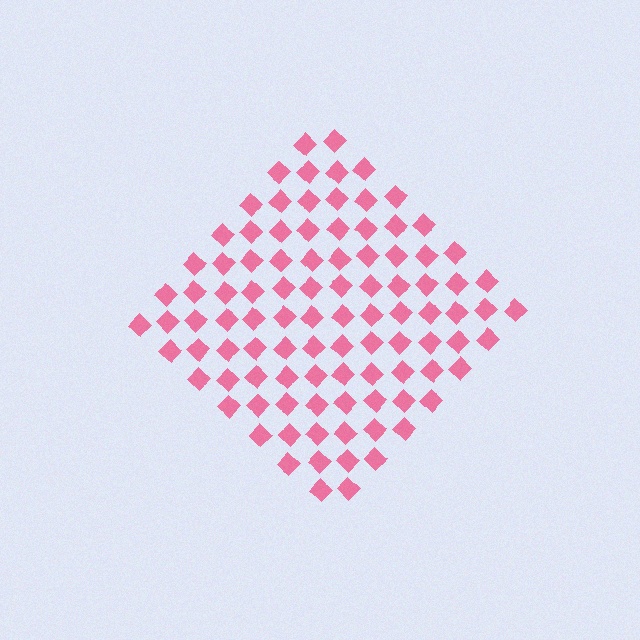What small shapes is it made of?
It is made of small diamonds.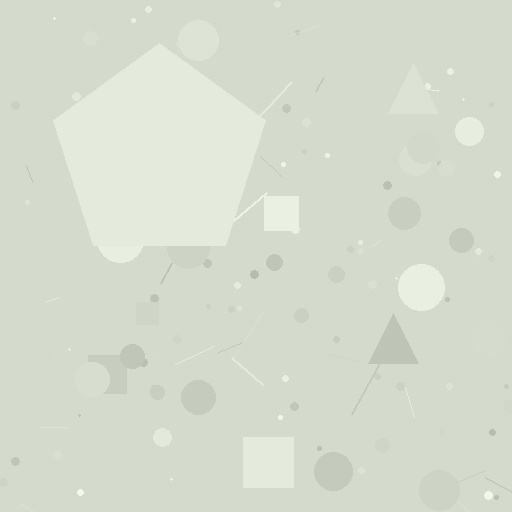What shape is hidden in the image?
A pentagon is hidden in the image.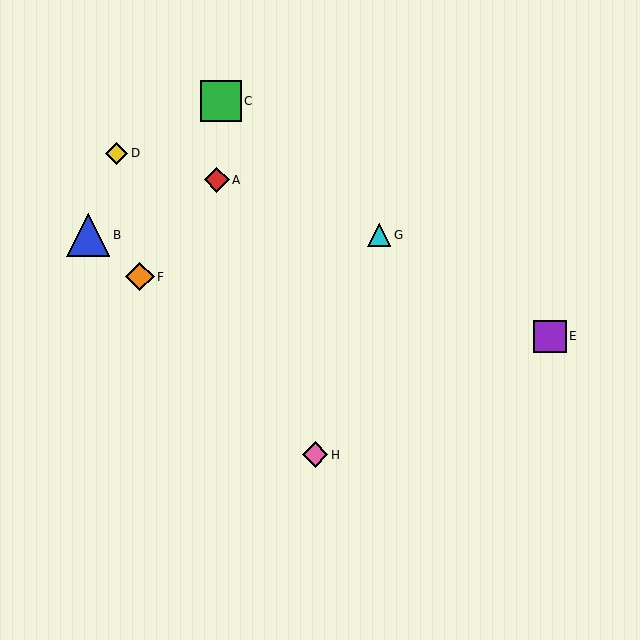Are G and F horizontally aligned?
No, G is at y≈235 and F is at y≈277.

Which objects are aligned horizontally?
Objects B, G are aligned horizontally.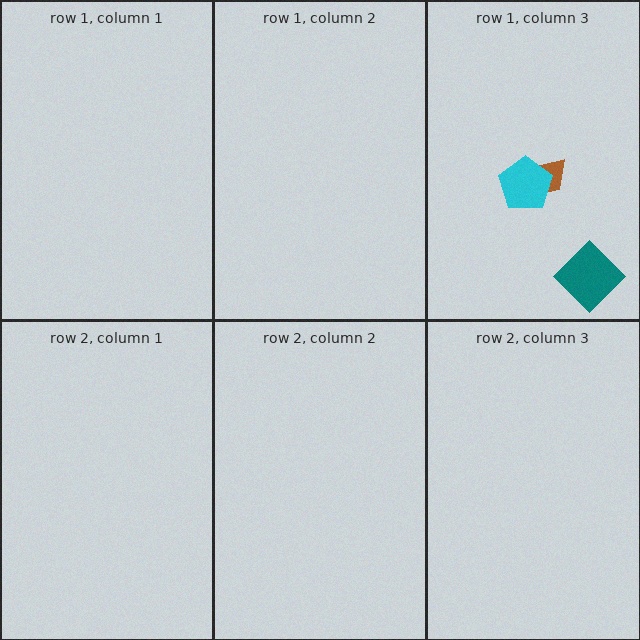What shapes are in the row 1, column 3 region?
The brown trapezoid, the cyan pentagon, the teal diamond.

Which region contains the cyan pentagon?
The row 1, column 3 region.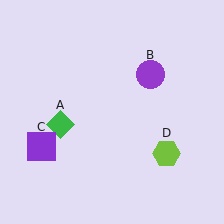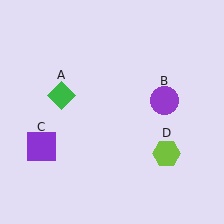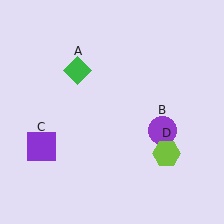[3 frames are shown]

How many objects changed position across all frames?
2 objects changed position: green diamond (object A), purple circle (object B).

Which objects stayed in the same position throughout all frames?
Purple square (object C) and lime hexagon (object D) remained stationary.